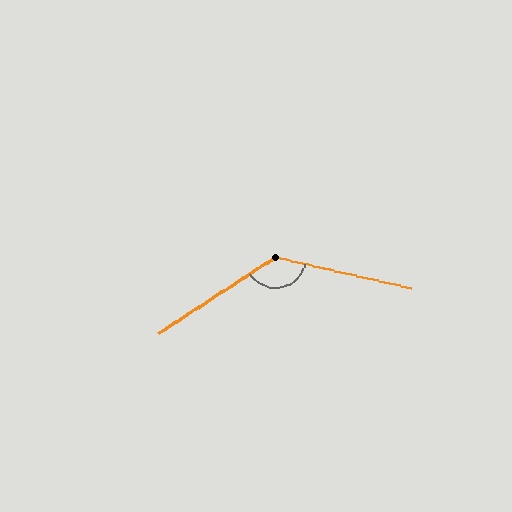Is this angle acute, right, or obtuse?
It is obtuse.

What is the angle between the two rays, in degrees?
Approximately 134 degrees.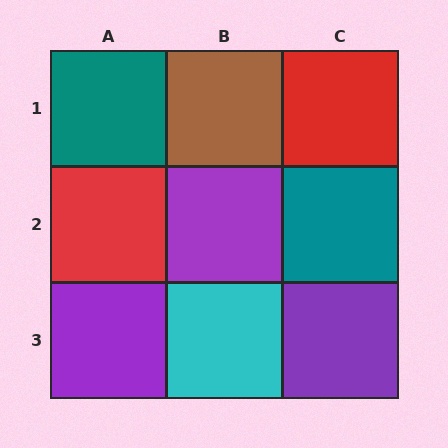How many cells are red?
2 cells are red.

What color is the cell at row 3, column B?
Cyan.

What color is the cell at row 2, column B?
Purple.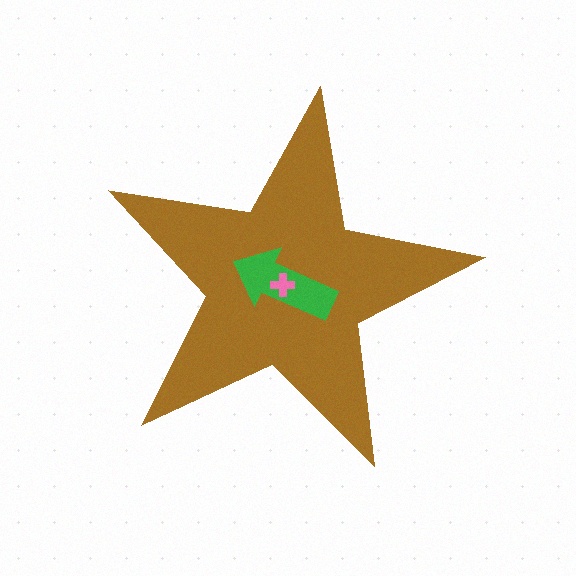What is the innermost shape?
The pink cross.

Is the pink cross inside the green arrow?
Yes.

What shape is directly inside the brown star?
The green arrow.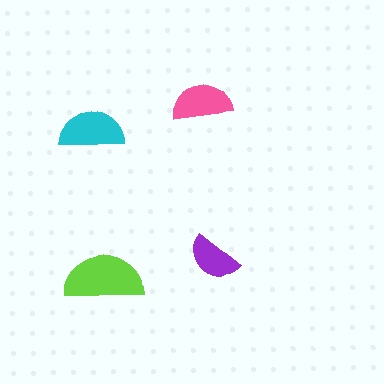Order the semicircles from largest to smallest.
the lime one, the cyan one, the pink one, the purple one.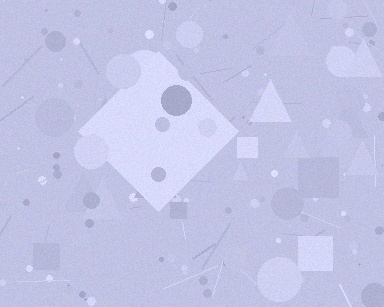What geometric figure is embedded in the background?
A diamond is embedded in the background.